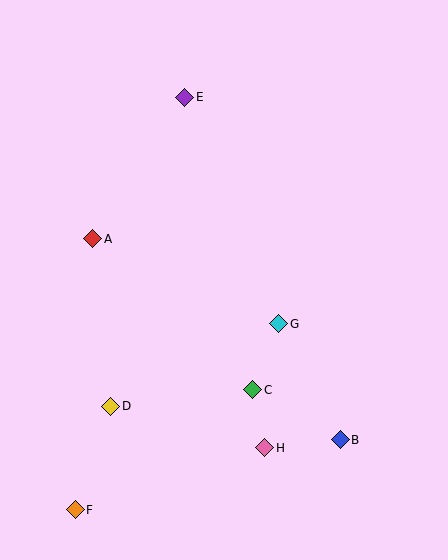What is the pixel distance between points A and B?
The distance between A and B is 319 pixels.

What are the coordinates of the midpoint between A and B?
The midpoint between A and B is at (217, 339).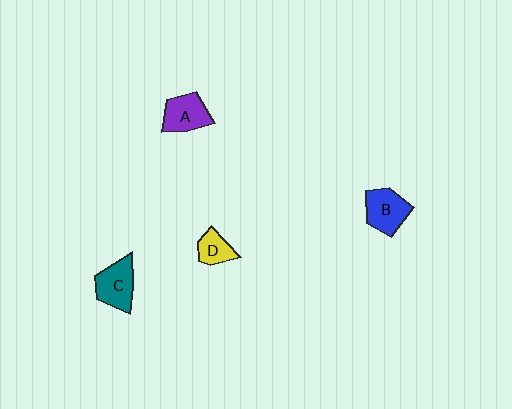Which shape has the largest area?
Shape B (blue).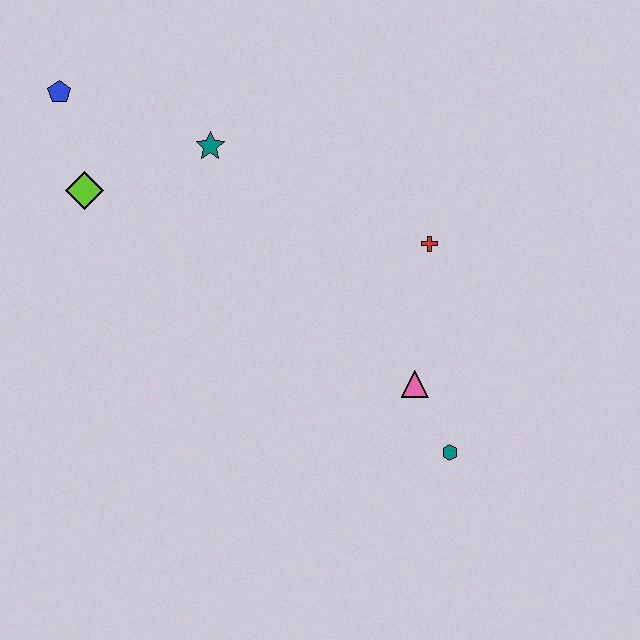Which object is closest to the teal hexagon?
The pink triangle is closest to the teal hexagon.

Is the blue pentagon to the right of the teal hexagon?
No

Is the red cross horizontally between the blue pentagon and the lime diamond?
No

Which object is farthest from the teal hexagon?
The blue pentagon is farthest from the teal hexagon.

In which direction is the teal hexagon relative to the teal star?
The teal hexagon is below the teal star.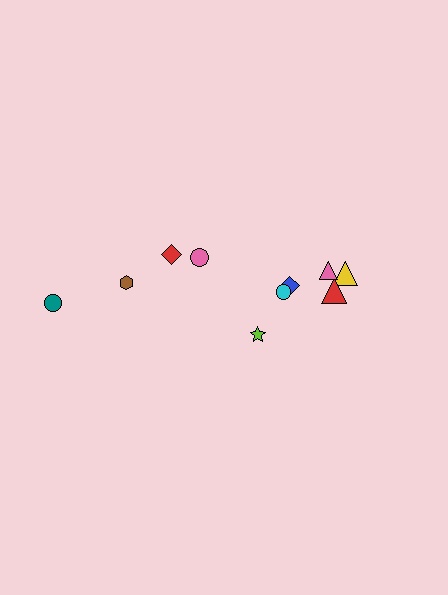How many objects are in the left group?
There are 4 objects.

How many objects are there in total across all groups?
There are 10 objects.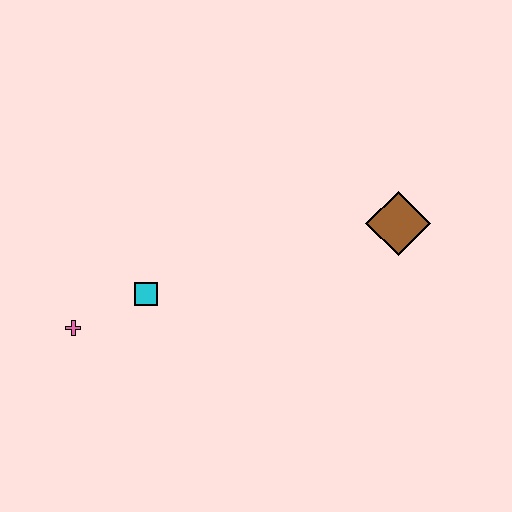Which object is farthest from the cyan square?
The brown diamond is farthest from the cyan square.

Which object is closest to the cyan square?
The pink cross is closest to the cyan square.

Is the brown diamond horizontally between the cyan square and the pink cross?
No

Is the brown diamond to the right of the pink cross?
Yes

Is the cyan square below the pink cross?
No